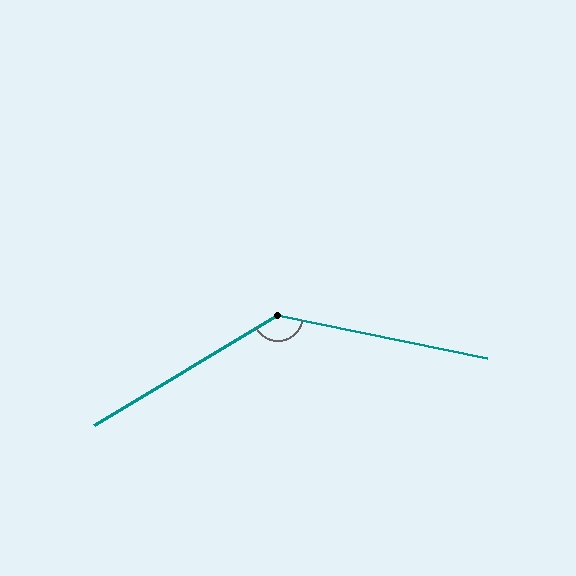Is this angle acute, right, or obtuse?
It is obtuse.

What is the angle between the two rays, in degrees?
Approximately 137 degrees.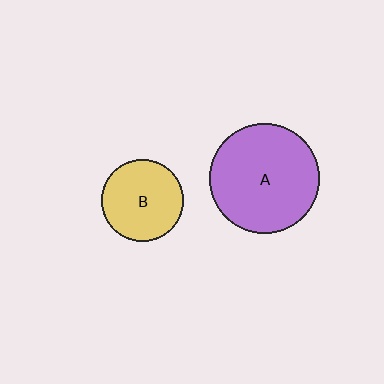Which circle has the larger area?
Circle A (purple).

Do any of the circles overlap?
No, none of the circles overlap.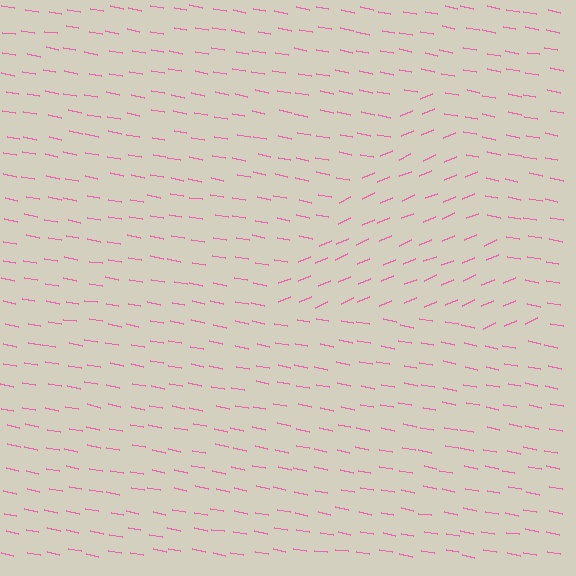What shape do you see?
I see a triangle.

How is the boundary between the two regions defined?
The boundary is defined purely by a change in line orientation (approximately 34 degrees difference). All lines are the same color and thickness.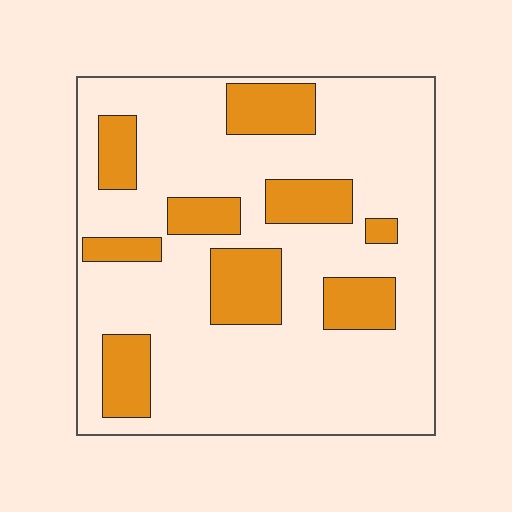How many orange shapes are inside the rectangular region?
9.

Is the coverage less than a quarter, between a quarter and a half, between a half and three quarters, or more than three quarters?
Less than a quarter.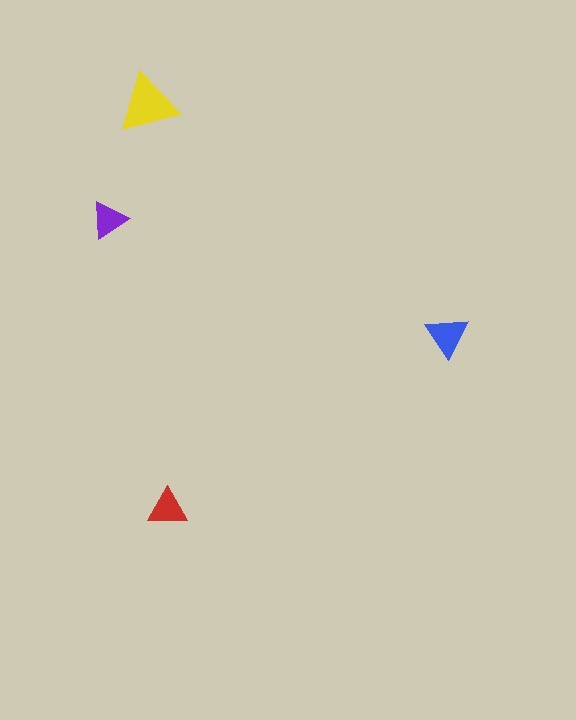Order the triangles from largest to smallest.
the yellow one, the blue one, the red one, the purple one.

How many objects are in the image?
There are 4 objects in the image.